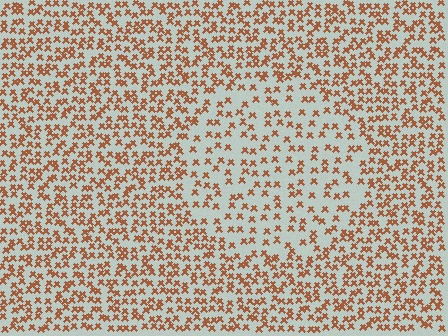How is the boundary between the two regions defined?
The boundary is defined by a change in element density (approximately 1.8x ratio). All elements are the same color, size, and shape.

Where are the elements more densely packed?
The elements are more densely packed outside the circle boundary.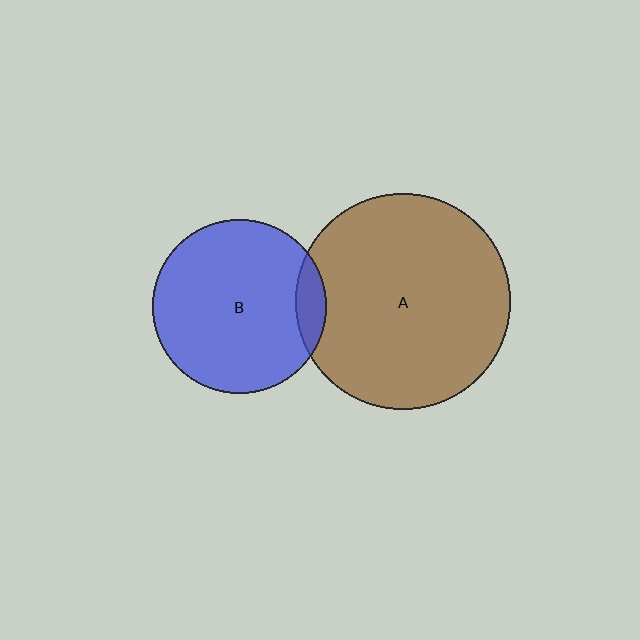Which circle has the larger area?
Circle A (brown).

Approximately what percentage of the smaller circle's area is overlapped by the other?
Approximately 10%.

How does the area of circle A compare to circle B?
Approximately 1.5 times.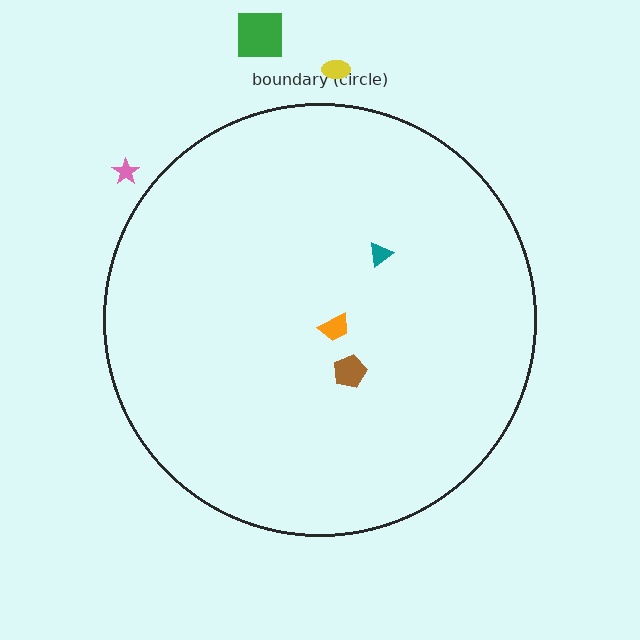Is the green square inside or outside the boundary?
Outside.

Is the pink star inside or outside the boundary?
Outside.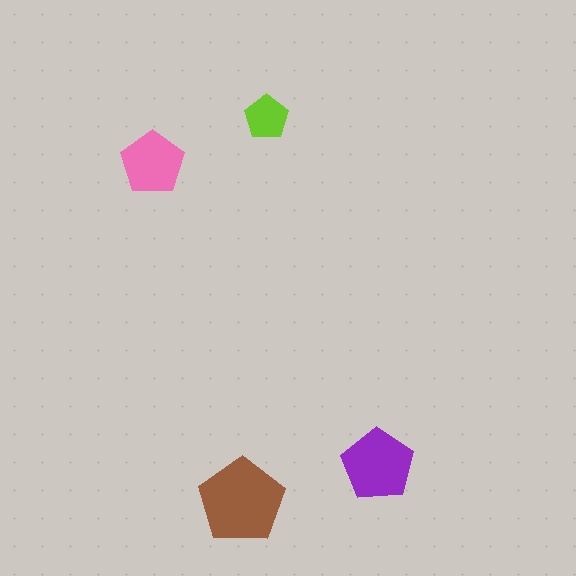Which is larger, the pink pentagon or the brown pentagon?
The brown one.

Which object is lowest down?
The brown pentagon is bottommost.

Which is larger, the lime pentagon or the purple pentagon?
The purple one.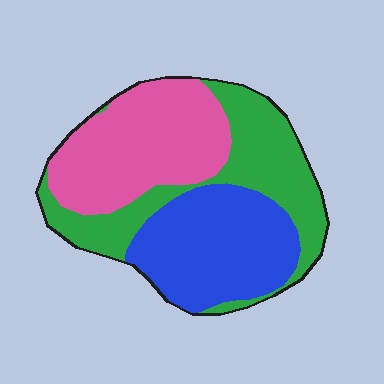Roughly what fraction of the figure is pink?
Pink takes up about one third (1/3) of the figure.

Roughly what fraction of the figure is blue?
Blue covers roughly 35% of the figure.